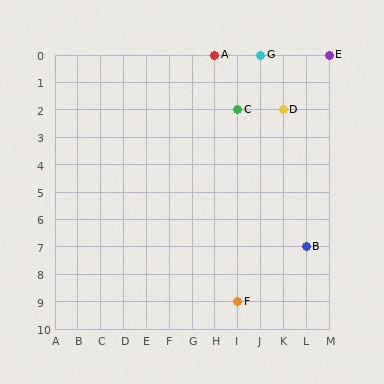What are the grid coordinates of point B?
Point B is at grid coordinates (L, 7).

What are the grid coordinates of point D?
Point D is at grid coordinates (K, 2).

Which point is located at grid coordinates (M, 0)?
Point E is at (M, 0).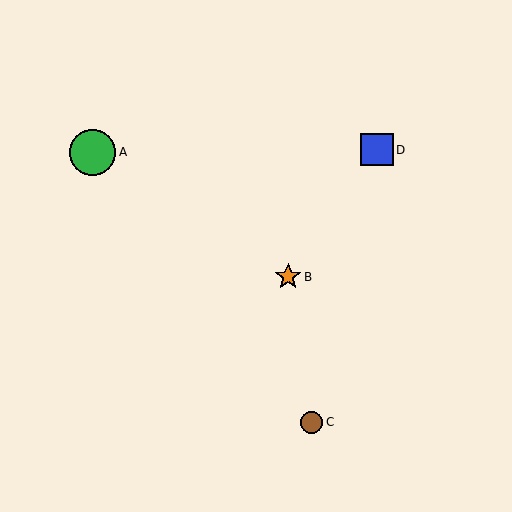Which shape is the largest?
The green circle (labeled A) is the largest.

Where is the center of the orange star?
The center of the orange star is at (288, 277).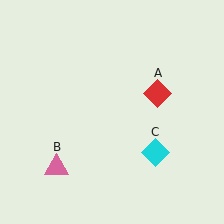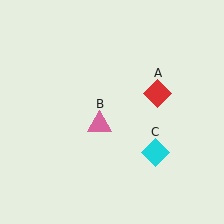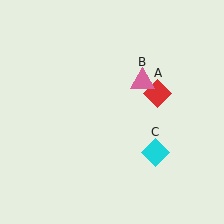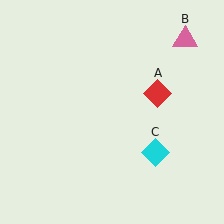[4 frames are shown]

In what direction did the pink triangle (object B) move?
The pink triangle (object B) moved up and to the right.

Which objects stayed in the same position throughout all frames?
Red diamond (object A) and cyan diamond (object C) remained stationary.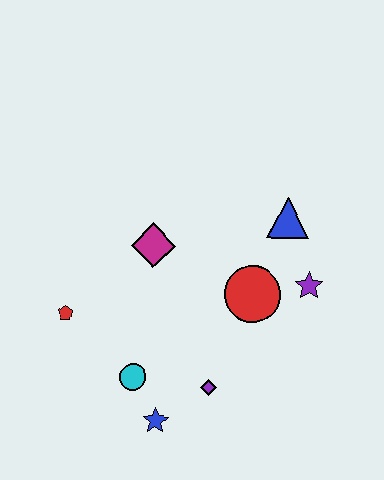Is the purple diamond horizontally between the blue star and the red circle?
Yes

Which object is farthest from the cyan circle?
The blue triangle is farthest from the cyan circle.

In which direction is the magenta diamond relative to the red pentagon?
The magenta diamond is to the right of the red pentagon.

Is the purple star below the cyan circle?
No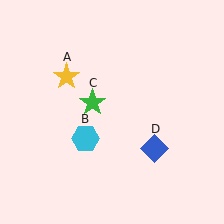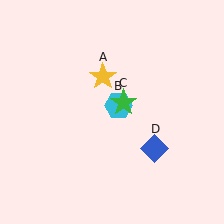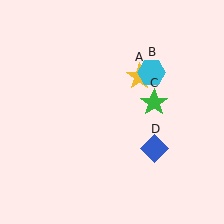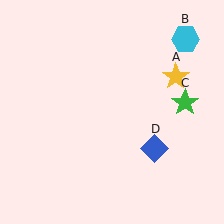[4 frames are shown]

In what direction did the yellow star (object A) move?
The yellow star (object A) moved right.